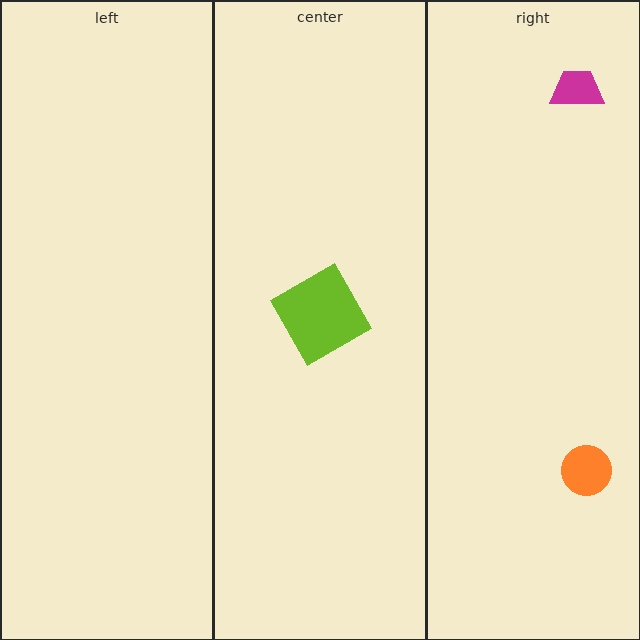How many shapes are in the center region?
1.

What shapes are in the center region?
The lime square.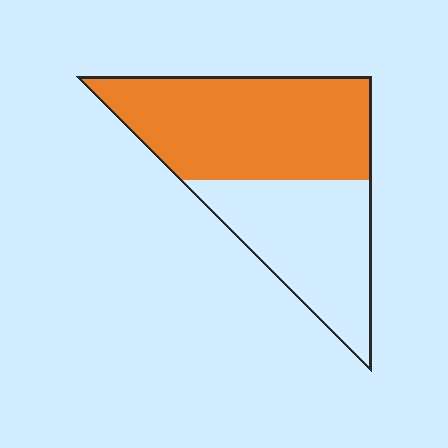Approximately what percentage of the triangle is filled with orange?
Approximately 60%.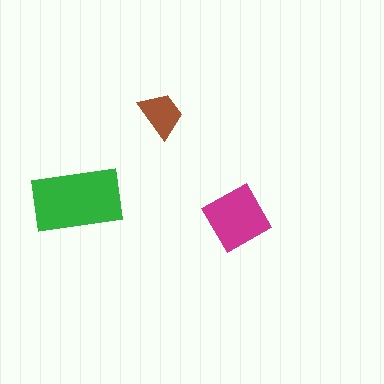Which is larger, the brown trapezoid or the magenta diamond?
The magenta diamond.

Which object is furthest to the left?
The green rectangle is leftmost.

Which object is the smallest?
The brown trapezoid.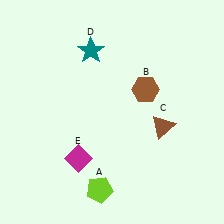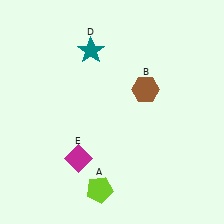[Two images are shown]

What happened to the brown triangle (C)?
The brown triangle (C) was removed in Image 2. It was in the bottom-right area of Image 1.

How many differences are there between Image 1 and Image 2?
There is 1 difference between the two images.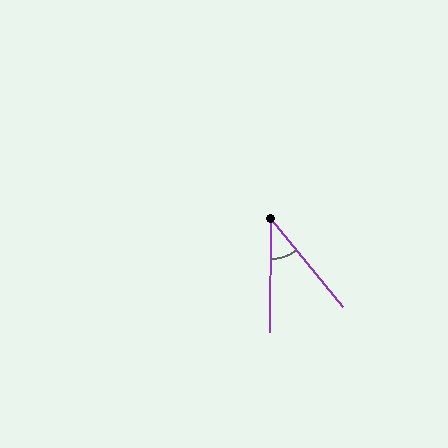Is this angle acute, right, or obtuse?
It is acute.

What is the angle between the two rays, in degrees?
Approximately 40 degrees.